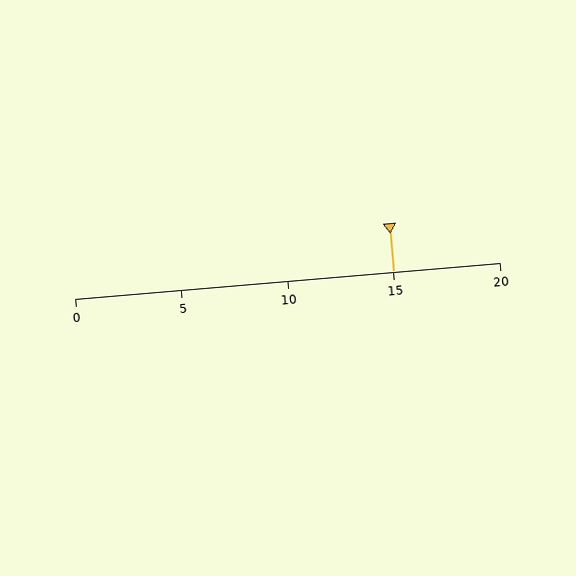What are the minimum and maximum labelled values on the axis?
The axis runs from 0 to 20.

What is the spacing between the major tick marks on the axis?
The major ticks are spaced 5 apart.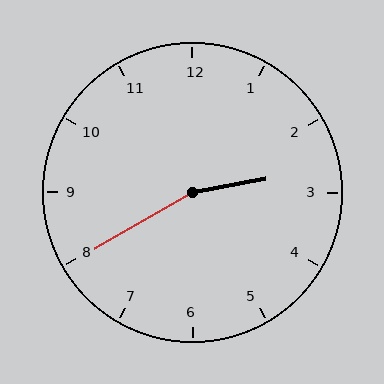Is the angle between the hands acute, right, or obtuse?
It is obtuse.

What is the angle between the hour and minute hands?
Approximately 160 degrees.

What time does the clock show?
2:40.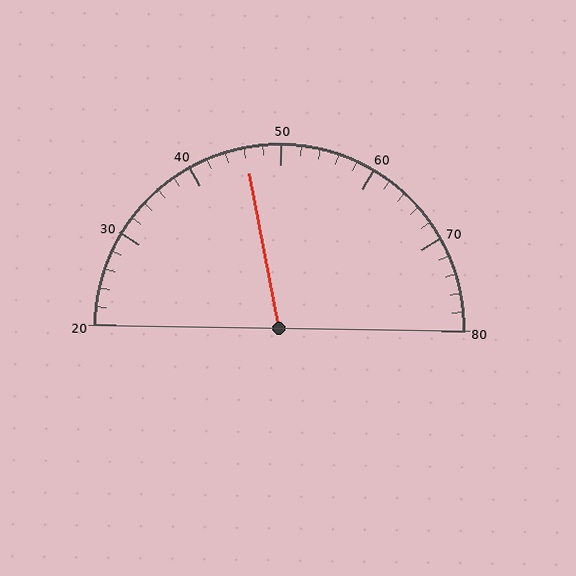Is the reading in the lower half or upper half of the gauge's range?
The reading is in the lower half of the range (20 to 80).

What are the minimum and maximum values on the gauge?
The gauge ranges from 20 to 80.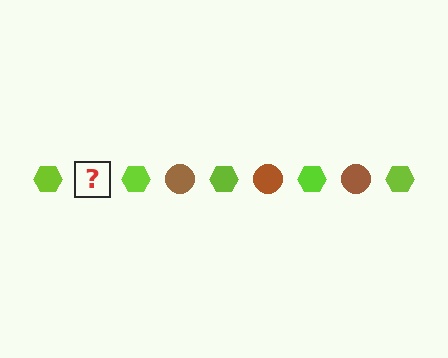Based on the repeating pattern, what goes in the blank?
The blank should be a brown circle.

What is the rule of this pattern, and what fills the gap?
The rule is that the pattern alternates between lime hexagon and brown circle. The gap should be filled with a brown circle.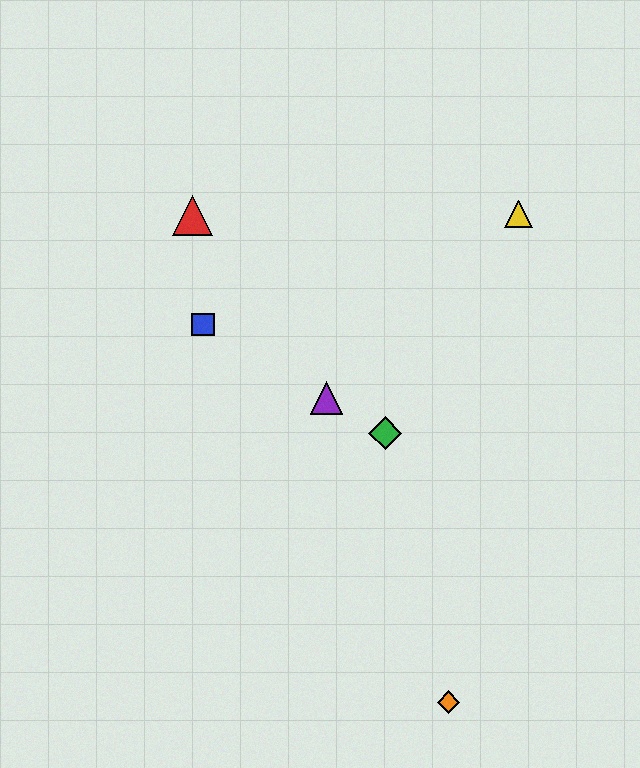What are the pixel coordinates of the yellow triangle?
The yellow triangle is at (518, 214).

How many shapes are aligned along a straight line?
3 shapes (the blue square, the green diamond, the purple triangle) are aligned along a straight line.